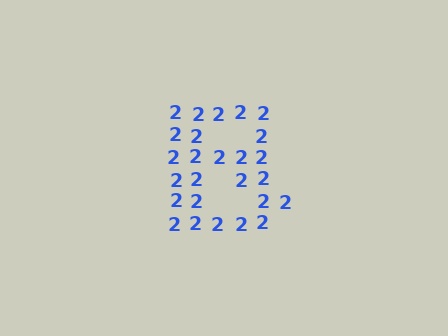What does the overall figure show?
The overall figure shows the letter B.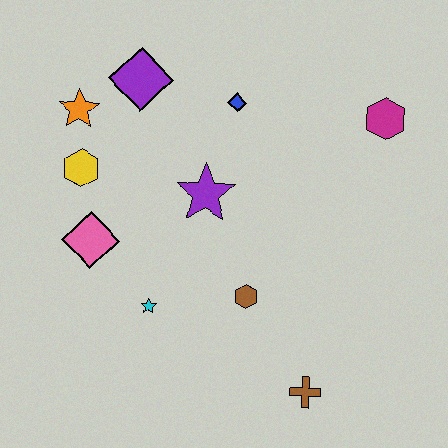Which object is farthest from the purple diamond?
The brown cross is farthest from the purple diamond.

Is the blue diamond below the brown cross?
No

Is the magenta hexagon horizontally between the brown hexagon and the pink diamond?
No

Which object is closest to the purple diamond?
The orange star is closest to the purple diamond.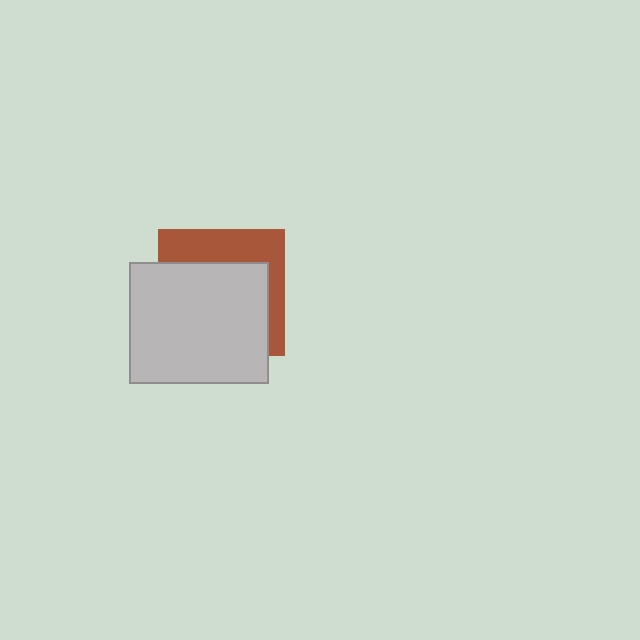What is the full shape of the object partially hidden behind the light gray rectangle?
The partially hidden object is a brown square.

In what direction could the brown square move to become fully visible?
The brown square could move up. That would shift it out from behind the light gray rectangle entirely.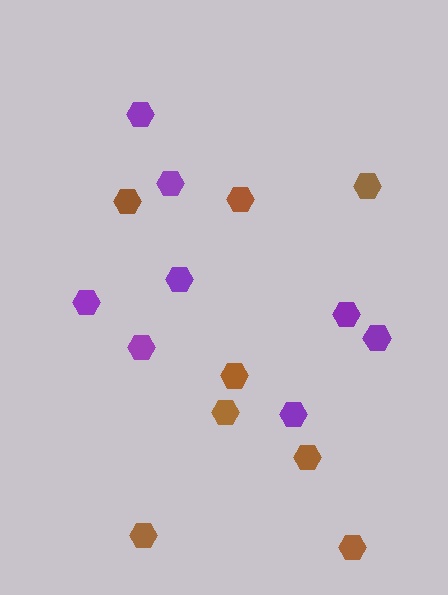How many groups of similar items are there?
There are 2 groups: one group of brown hexagons (8) and one group of purple hexagons (8).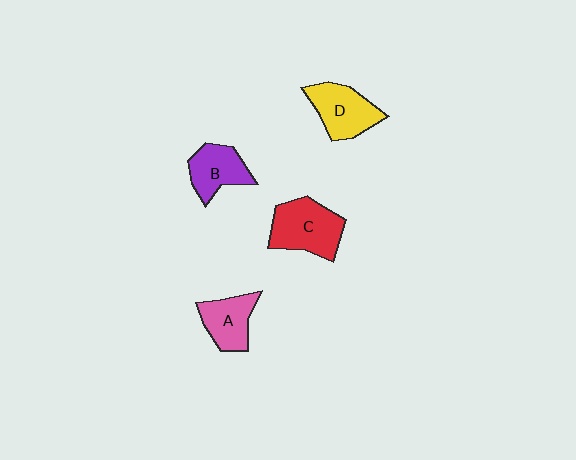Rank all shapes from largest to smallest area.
From largest to smallest: C (red), D (yellow), B (purple), A (pink).